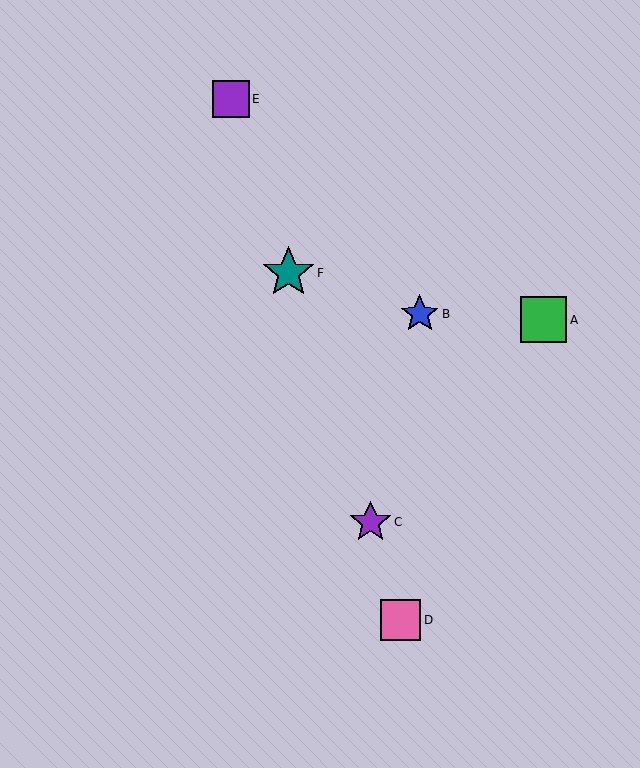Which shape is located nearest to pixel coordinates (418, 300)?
The blue star (labeled B) at (420, 314) is nearest to that location.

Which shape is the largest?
The teal star (labeled F) is the largest.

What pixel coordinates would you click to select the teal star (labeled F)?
Click at (288, 273) to select the teal star F.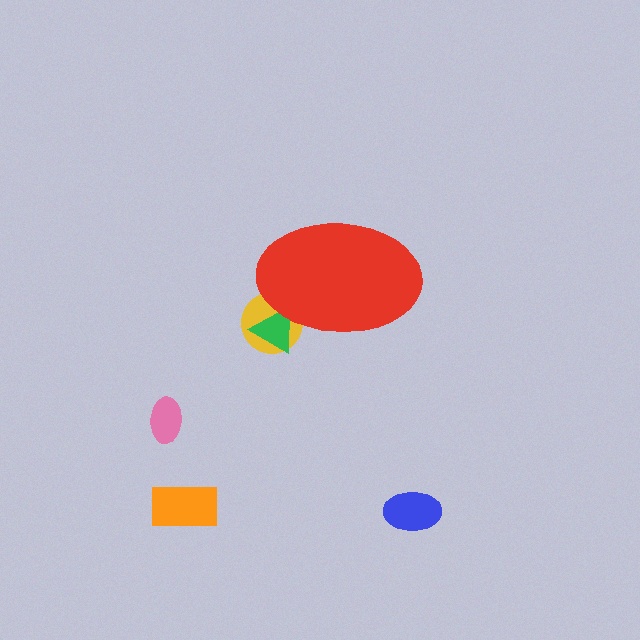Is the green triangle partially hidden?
Yes, the green triangle is partially hidden behind the red ellipse.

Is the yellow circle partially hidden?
Yes, the yellow circle is partially hidden behind the red ellipse.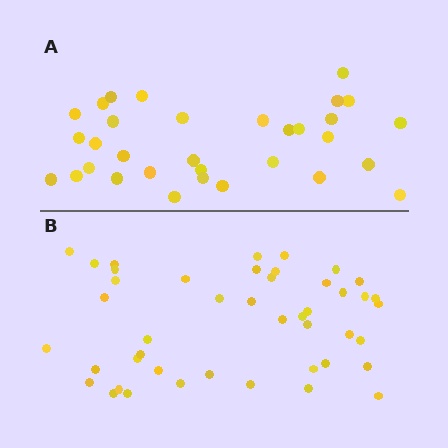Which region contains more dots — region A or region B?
Region B (the bottom region) has more dots.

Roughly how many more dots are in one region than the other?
Region B has approximately 15 more dots than region A.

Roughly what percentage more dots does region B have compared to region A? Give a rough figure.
About 40% more.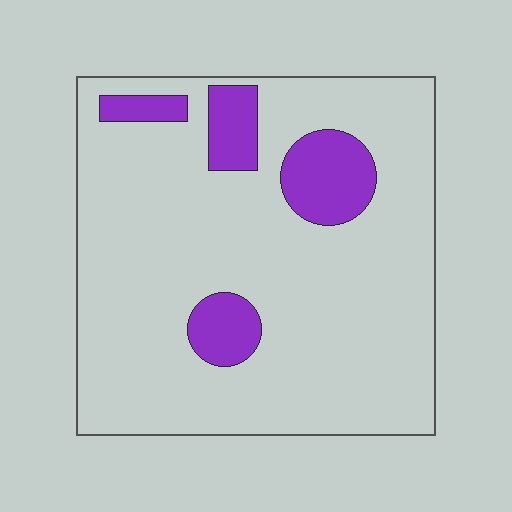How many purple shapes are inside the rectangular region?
4.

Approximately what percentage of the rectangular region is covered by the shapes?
Approximately 15%.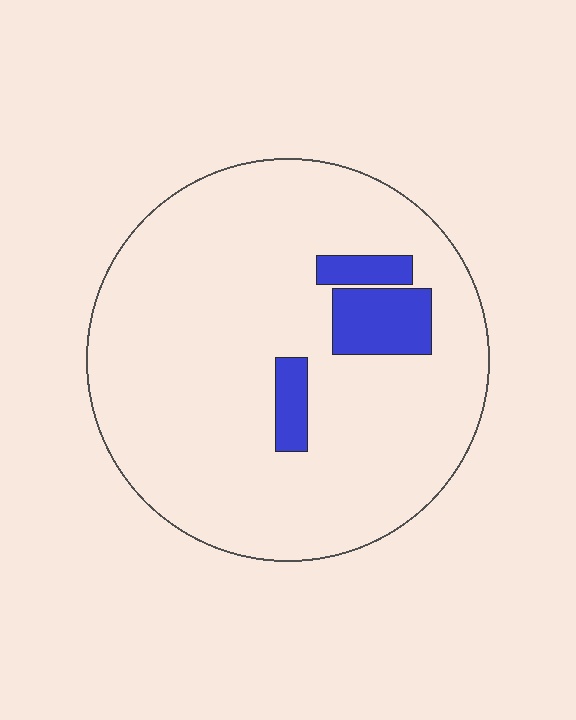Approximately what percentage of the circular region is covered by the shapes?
Approximately 10%.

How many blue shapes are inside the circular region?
3.